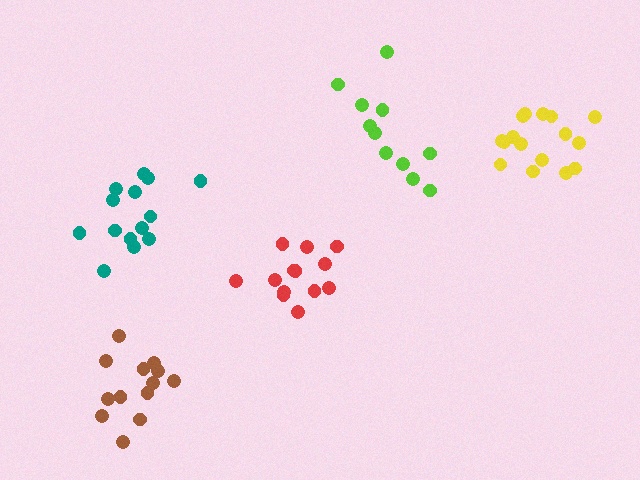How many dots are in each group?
Group 1: 11 dots, Group 2: 16 dots, Group 3: 13 dots, Group 4: 14 dots, Group 5: 13 dots (67 total).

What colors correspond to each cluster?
The clusters are colored: lime, yellow, brown, teal, red.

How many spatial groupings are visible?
There are 5 spatial groupings.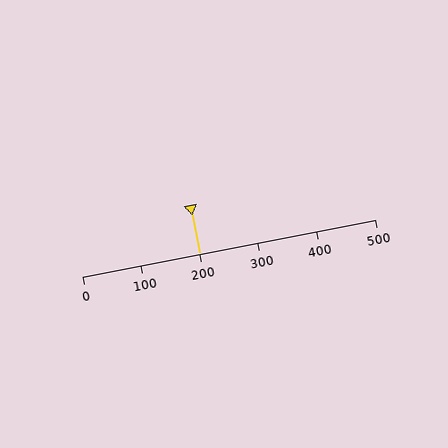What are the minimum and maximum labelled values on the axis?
The axis runs from 0 to 500.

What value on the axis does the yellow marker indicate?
The marker indicates approximately 200.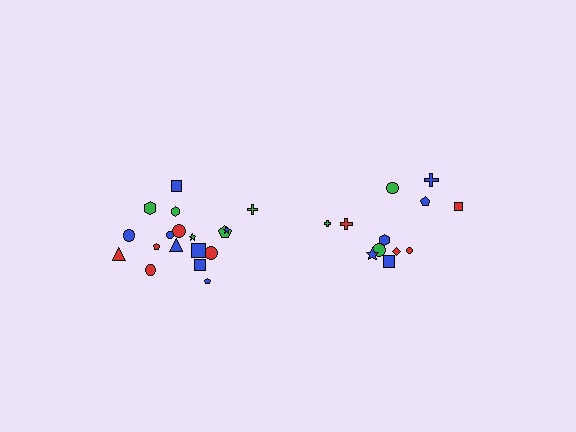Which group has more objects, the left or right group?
The left group.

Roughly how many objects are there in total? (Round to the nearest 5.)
Roughly 30 objects in total.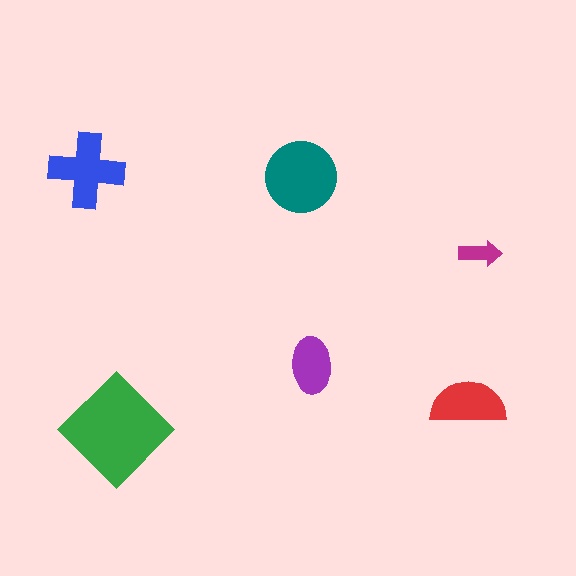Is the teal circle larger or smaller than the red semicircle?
Larger.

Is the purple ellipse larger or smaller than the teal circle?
Smaller.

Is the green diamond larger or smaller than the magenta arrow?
Larger.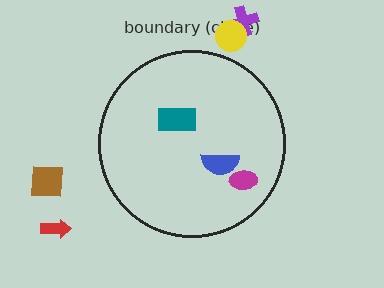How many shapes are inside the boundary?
3 inside, 4 outside.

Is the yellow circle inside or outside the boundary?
Outside.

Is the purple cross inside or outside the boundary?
Outside.